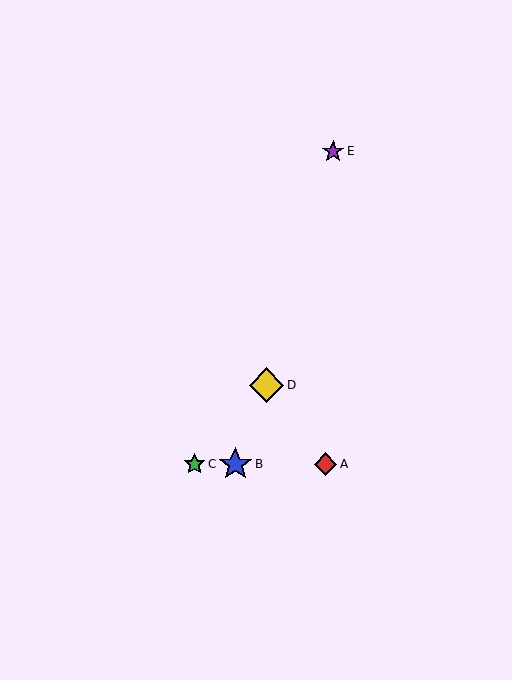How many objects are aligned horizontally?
3 objects (A, B, C) are aligned horizontally.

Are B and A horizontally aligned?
Yes, both are at y≈464.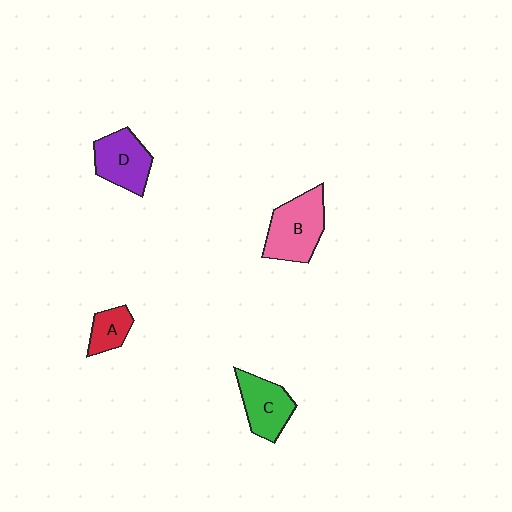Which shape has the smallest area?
Shape A (red).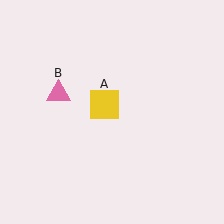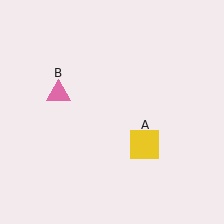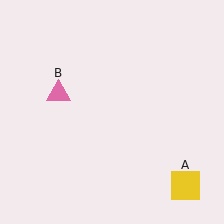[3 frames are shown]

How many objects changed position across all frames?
1 object changed position: yellow square (object A).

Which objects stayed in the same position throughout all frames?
Pink triangle (object B) remained stationary.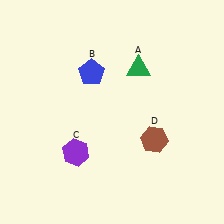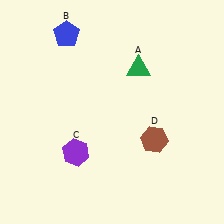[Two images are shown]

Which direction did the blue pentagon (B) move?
The blue pentagon (B) moved up.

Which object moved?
The blue pentagon (B) moved up.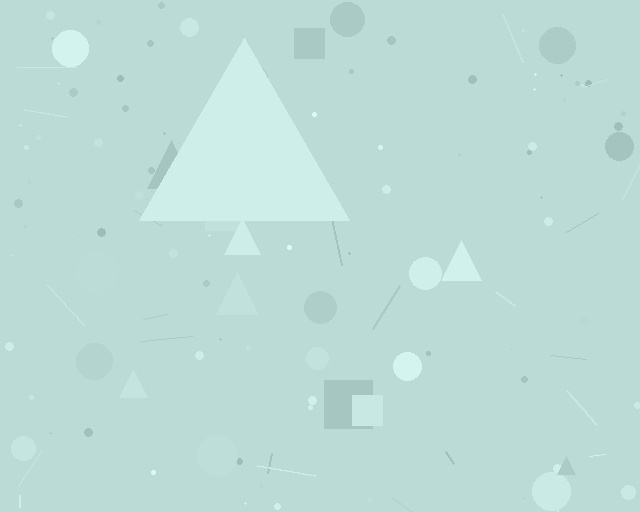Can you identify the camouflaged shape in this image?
The camouflaged shape is a triangle.